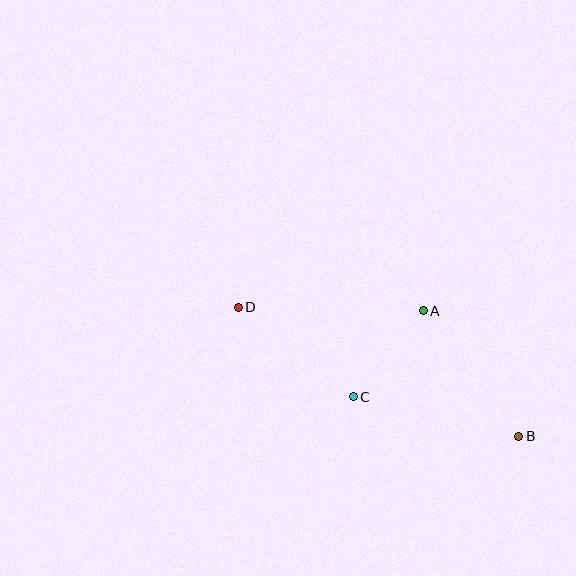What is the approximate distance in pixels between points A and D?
The distance between A and D is approximately 185 pixels.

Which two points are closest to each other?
Points A and C are closest to each other.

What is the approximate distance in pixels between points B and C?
The distance between B and C is approximately 170 pixels.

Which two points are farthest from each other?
Points B and D are farthest from each other.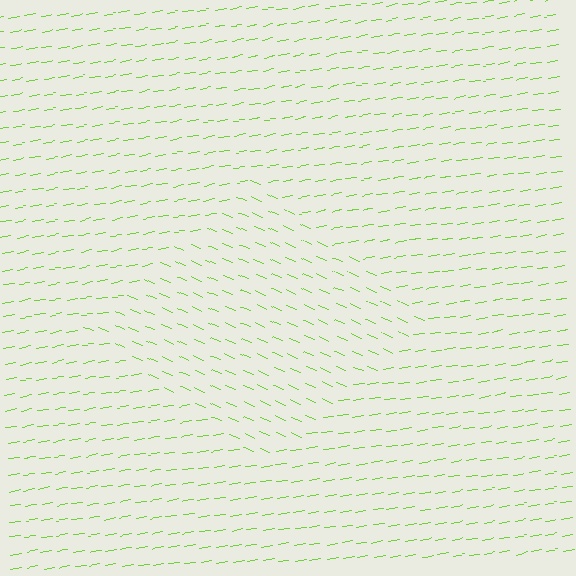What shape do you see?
I see a diamond.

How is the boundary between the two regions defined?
The boundary is defined purely by a change in line orientation (approximately 33 degrees difference). All lines are the same color and thickness.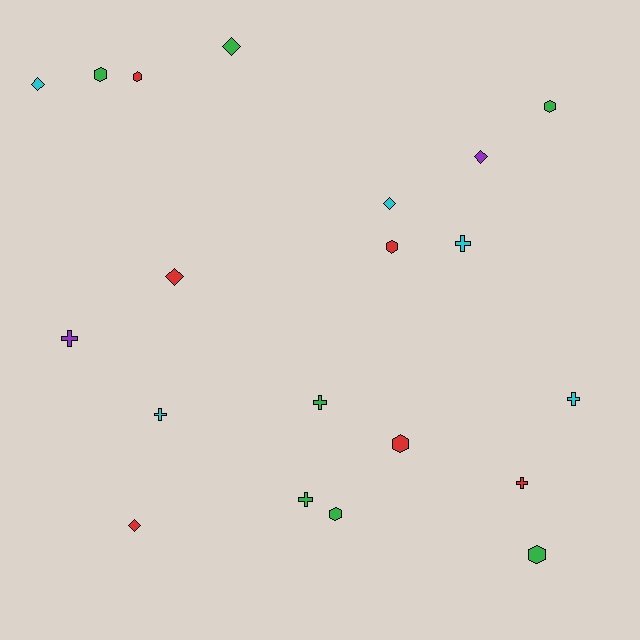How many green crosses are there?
There are 2 green crosses.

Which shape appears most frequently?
Hexagon, with 7 objects.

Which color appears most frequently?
Green, with 7 objects.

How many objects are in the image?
There are 20 objects.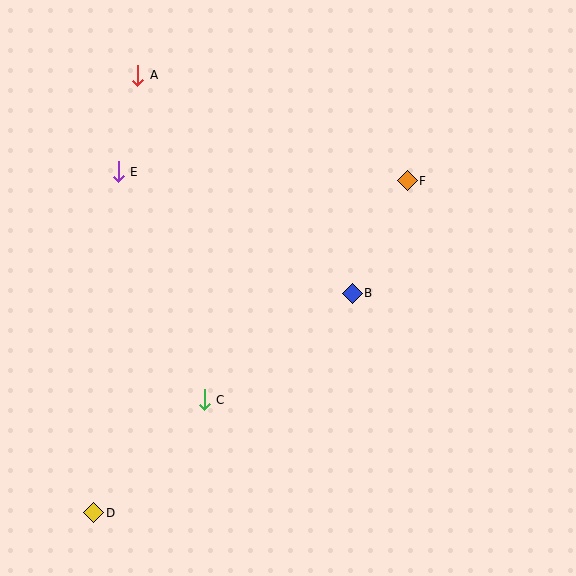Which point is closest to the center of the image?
Point B at (352, 293) is closest to the center.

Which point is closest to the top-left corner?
Point A is closest to the top-left corner.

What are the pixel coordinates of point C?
Point C is at (204, 400).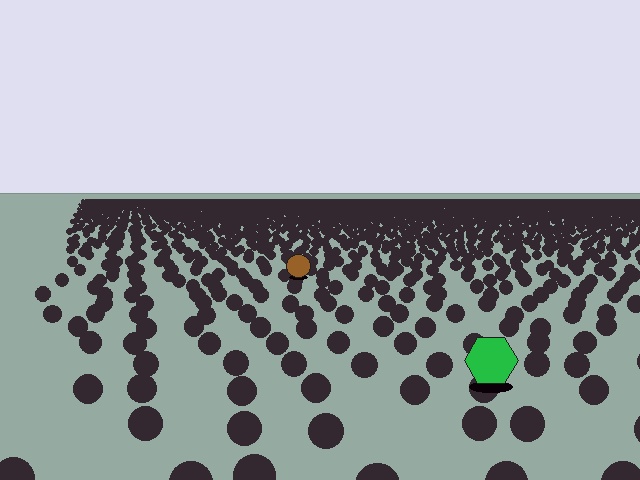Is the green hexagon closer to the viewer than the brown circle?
Yes. The green hexagon is closer — you can tell from the texture gradient: the ground texture is coarser near it.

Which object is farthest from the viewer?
The brown circle is farthest from the viewer. It appears smaller and the ground texture around it is denser.